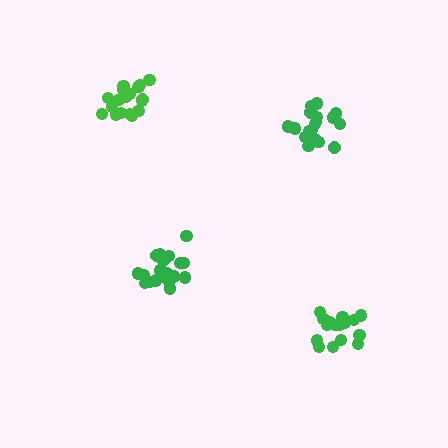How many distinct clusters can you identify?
There are 4 distinct clusters.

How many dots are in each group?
Group 1: 19 dots, Group 2: 18 dots, Group 3: 19 dots, Group 4: 16 dots (72 total).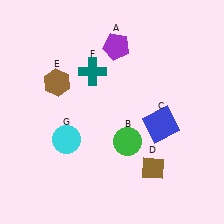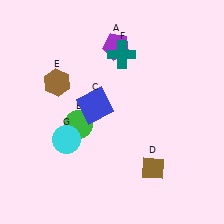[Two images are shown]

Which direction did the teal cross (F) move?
The teal cross (F) moved right.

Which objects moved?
The objects that moved are: the green circle (B), the blue square (C), the teal cross (F).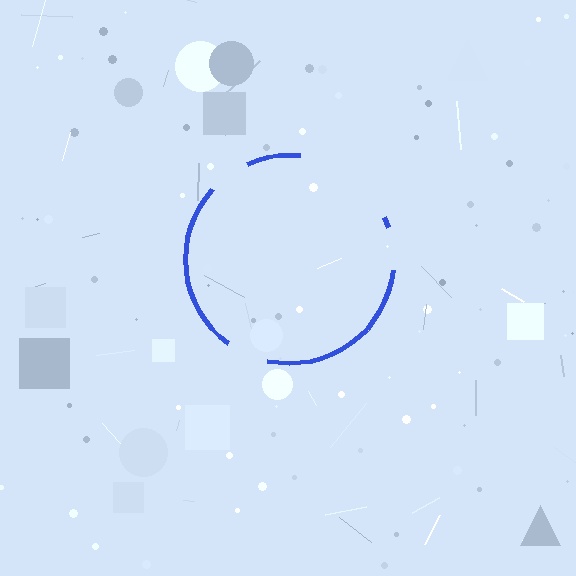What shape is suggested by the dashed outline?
The dashed outline suggests a circle.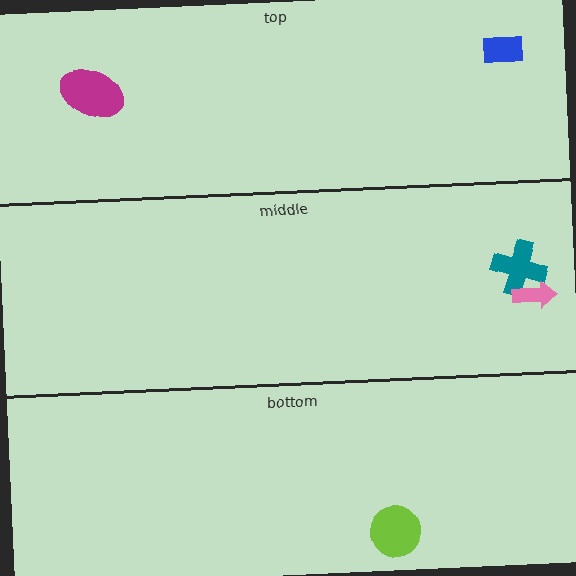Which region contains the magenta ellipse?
The top region.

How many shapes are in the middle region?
2.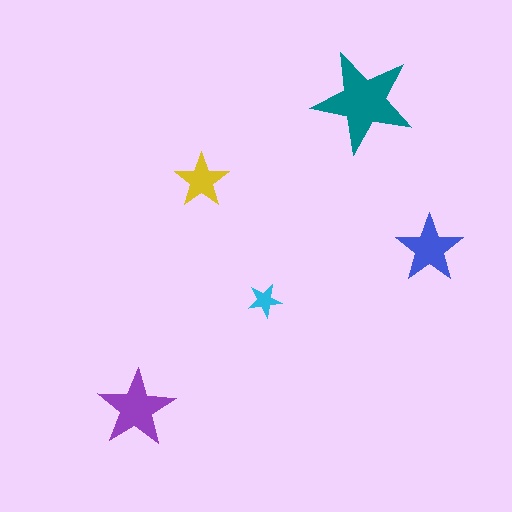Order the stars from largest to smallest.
the teal one, the purple one, the blue one, the yellow one, the cyan one.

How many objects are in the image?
There are 5 objects in the image.